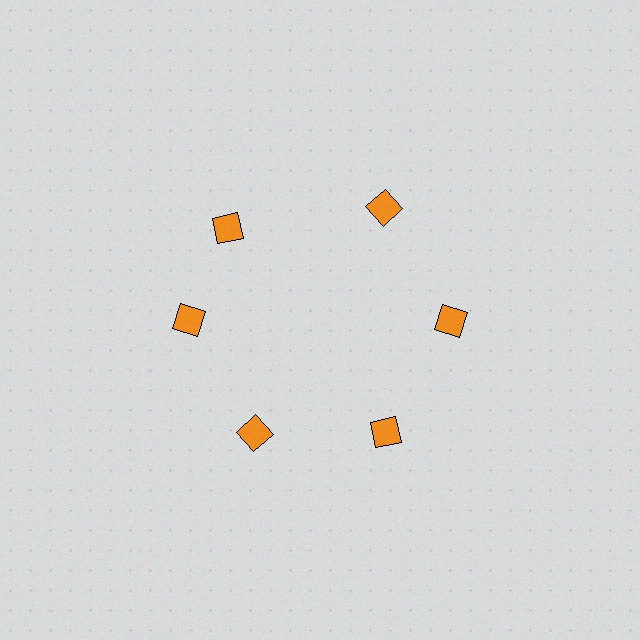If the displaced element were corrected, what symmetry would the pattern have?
It would have 6-fold rotational symmetry — the pattern would map onto itself every 60 degrees.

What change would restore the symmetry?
The symmetry would be restored by rotating it back into even spacing with its neighbors so that all 6 squares sit at equal angles and equal distance from the center.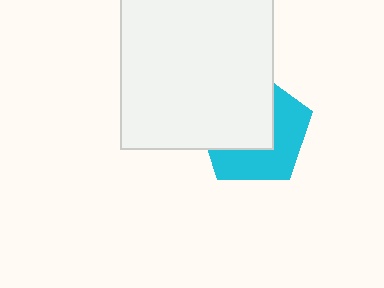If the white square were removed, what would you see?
You would see the complete cyan pentagon.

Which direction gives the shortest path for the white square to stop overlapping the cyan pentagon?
Moving toward the upper-left gives the shortest separation.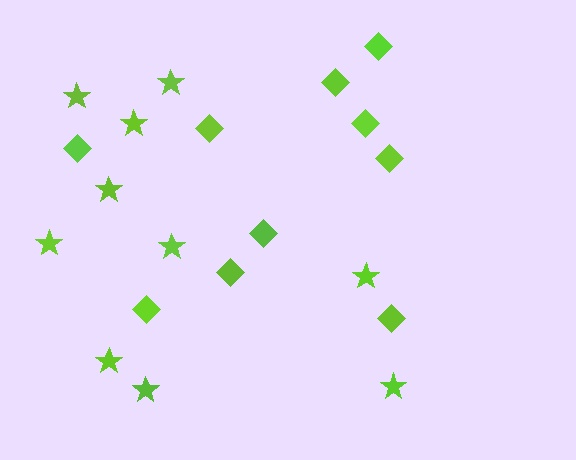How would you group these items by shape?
There are 2 groups: one group of stars (10) and one group of diamonds (10).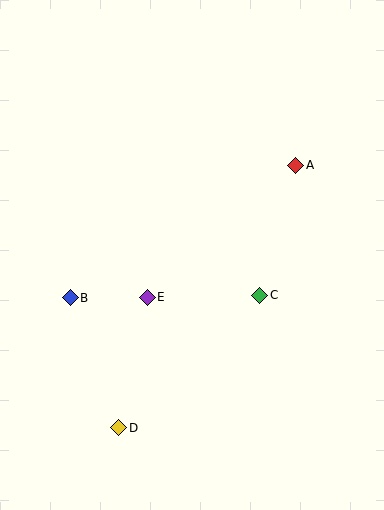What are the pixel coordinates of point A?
Point A is at (296, 165).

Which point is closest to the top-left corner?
Point B is closest to the top-left corner.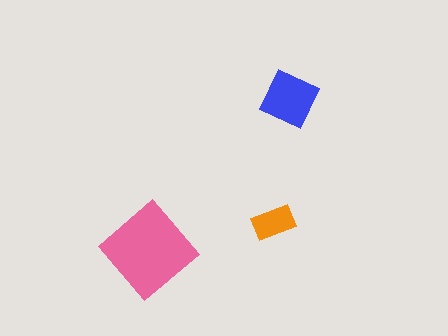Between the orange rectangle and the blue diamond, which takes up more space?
The blue diamond.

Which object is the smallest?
The orange rectangle.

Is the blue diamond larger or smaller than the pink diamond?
Smaller.